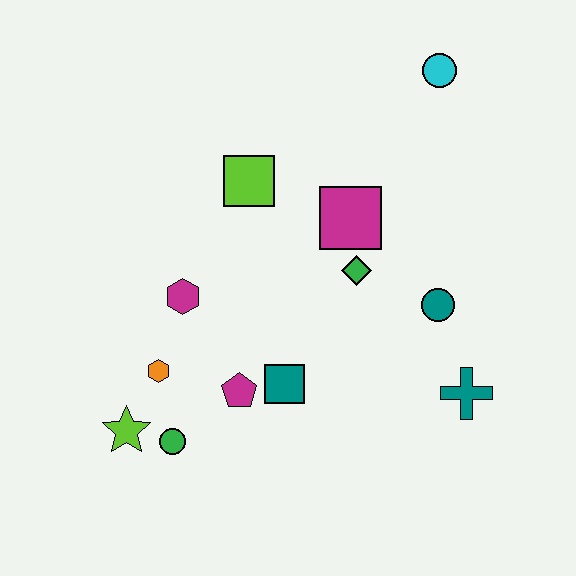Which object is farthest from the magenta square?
The lime star is farthest from the magenta square.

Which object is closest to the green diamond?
The magenta square is closest to the green diamond.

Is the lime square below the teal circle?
No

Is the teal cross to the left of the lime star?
No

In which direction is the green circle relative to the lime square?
The green circle is below the lime square.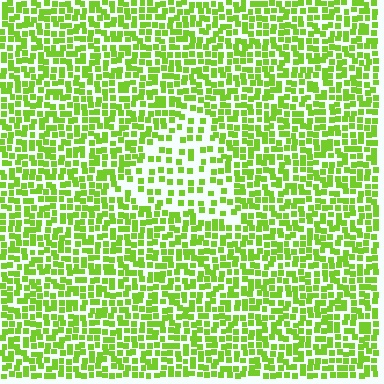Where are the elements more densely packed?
The elements are more densely packed outside the triangle boundary.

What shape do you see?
I see a triangle.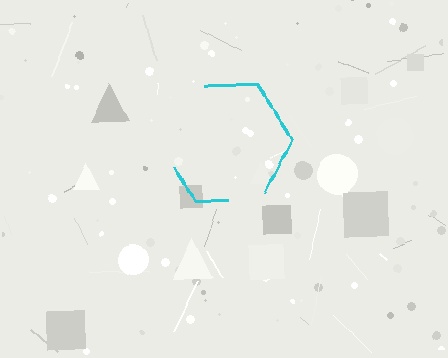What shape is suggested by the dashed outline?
The dashed outline suggests a hexagon.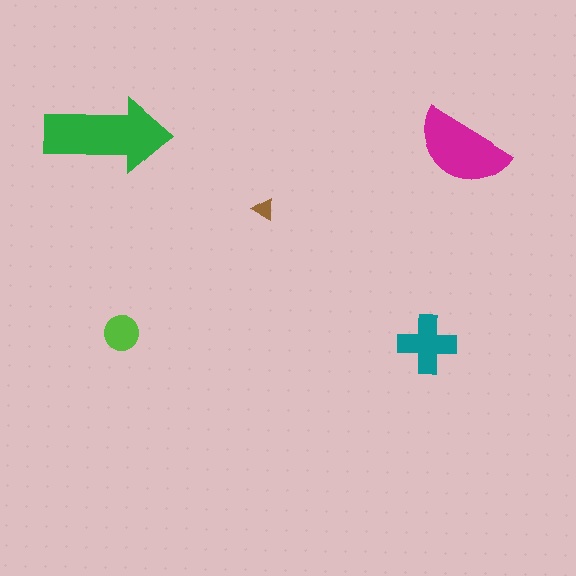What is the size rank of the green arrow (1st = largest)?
1st.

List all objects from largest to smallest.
The green arrow, the magenta semicircle, the teal cross, the lime circle, the brown triangle.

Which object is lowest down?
The teal cross is bottommost.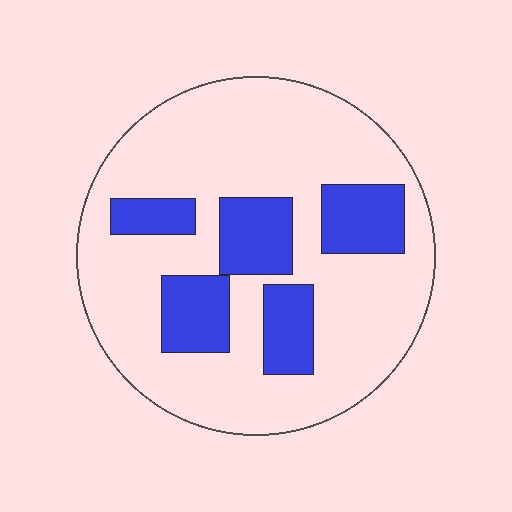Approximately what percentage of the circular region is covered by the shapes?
Approximately 25%.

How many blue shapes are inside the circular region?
5.